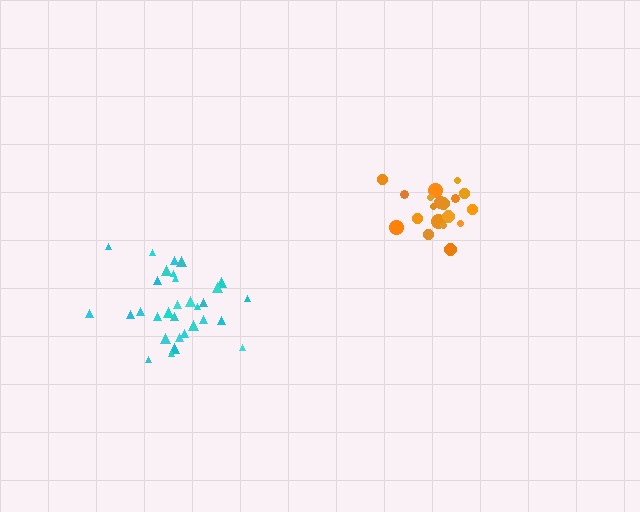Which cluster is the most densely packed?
Orange.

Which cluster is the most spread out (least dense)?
Cyan.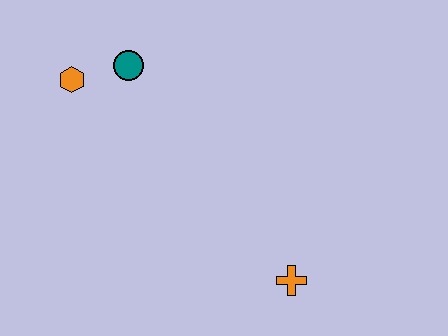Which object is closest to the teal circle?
The orange hexagon is closest to the teal circle.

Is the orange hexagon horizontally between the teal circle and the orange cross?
No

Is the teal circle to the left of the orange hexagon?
No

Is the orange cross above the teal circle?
No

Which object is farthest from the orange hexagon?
The orange cross is farthest from the orange hexagon.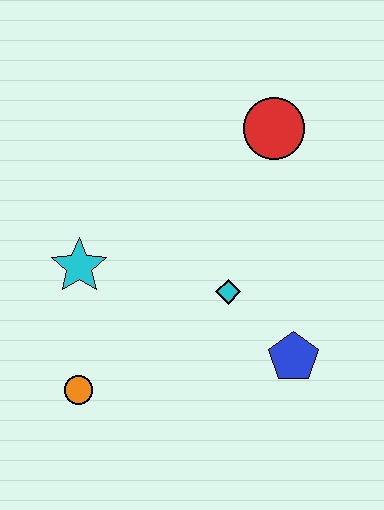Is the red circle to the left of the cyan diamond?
No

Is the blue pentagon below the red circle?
Yes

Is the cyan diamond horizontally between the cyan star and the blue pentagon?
Yes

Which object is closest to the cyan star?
The orange circle is closest to the cyan star.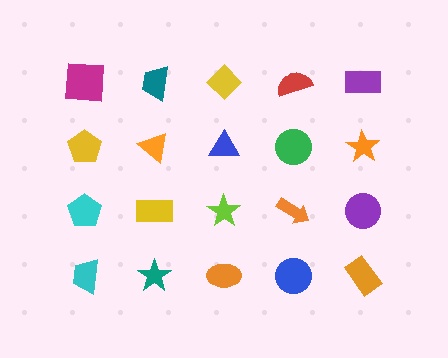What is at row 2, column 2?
An orange triangle.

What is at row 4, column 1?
A cyan trapezoid.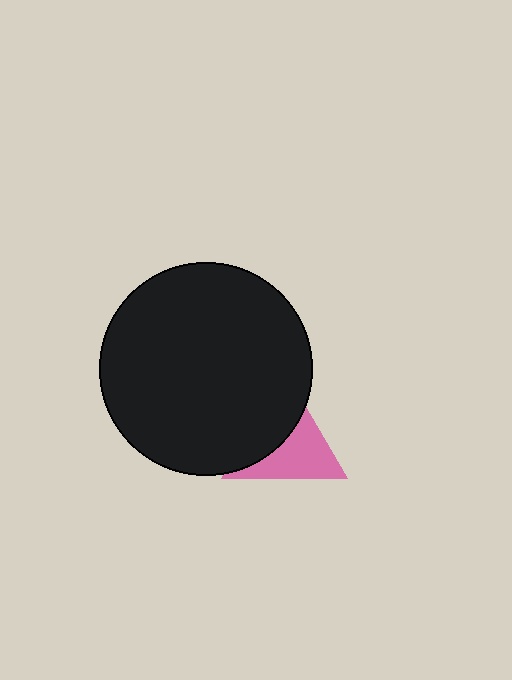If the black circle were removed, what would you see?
You would see the complete pink triangle.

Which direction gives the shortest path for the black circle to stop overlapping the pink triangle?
Moving toward the upper-left gives the shortest separation.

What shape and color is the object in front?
The object in front is a black circle.